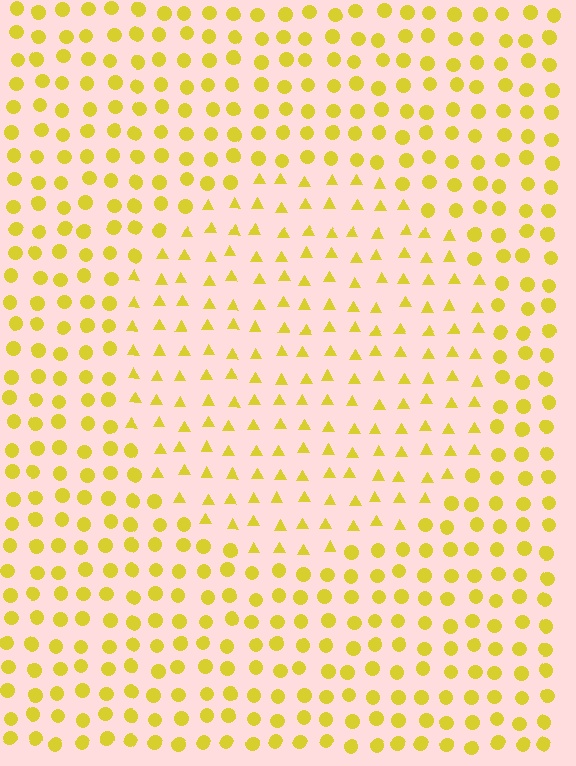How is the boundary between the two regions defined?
The boundary is defined by a change in element shape: triangles inside vs. circles outside. All elements share the same color and spacing.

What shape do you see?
I see a circle.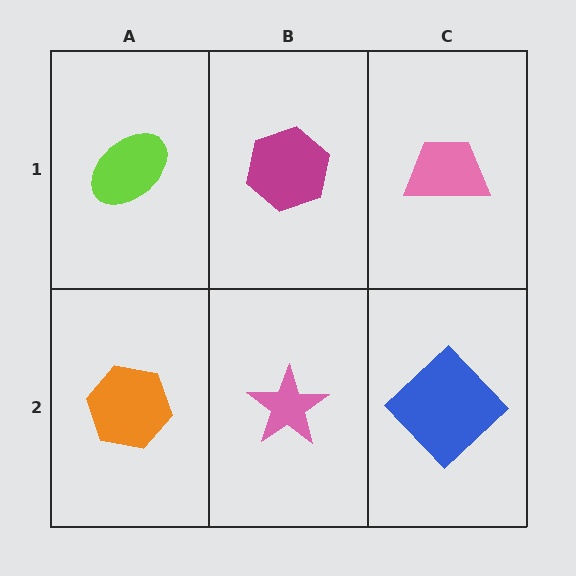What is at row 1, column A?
A lime ellipse.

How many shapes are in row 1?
3 shapes.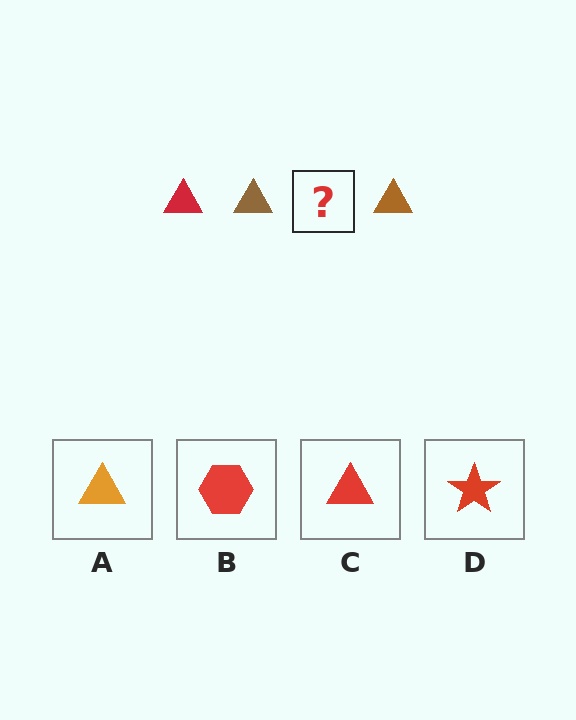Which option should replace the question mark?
Option C.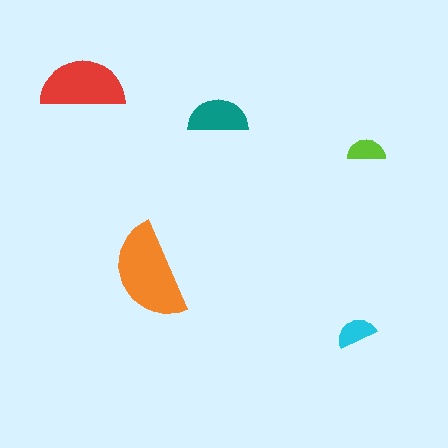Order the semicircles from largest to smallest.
the orange one, the red one, the teal one, the cyan one, the lime one.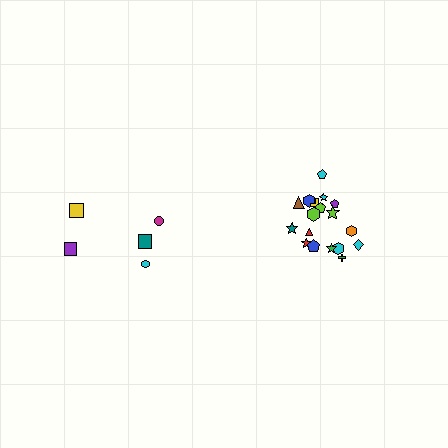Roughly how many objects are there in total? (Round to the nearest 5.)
Roughly 25 objects in total.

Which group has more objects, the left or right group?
The right group.